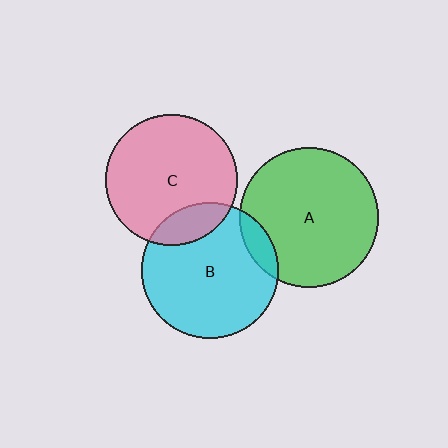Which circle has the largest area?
Circle A (green).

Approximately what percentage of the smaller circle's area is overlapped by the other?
Approximately 15%.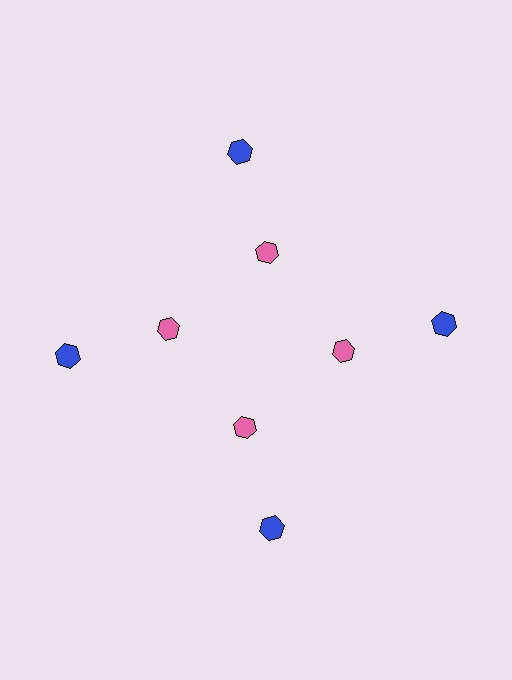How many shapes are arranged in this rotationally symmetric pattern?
There are 8 shapes, arranged in 4 groups of 2.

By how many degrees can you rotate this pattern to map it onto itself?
The pattern maps onto itself every 90 degrees of rotation.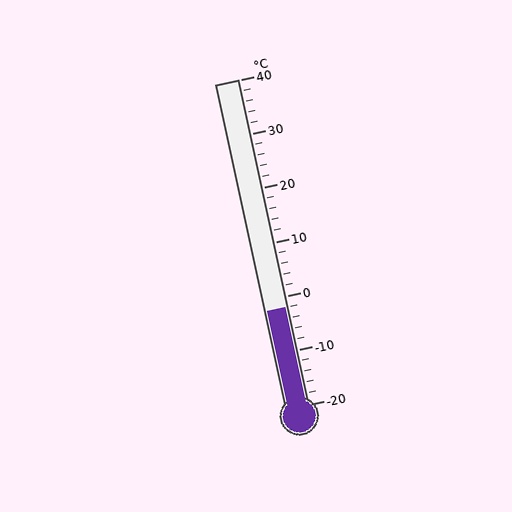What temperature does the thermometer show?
The thermometer shows approximately -2°C.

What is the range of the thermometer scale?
The thermometer scale ranges from -20°C to 40°C.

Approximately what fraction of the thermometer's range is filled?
The thermometer is filled to approximately 30% of its range.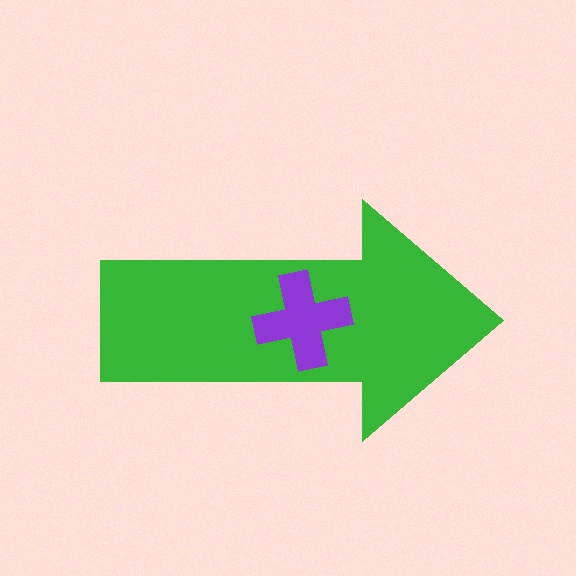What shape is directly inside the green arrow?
The purple cross.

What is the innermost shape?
The purple cross.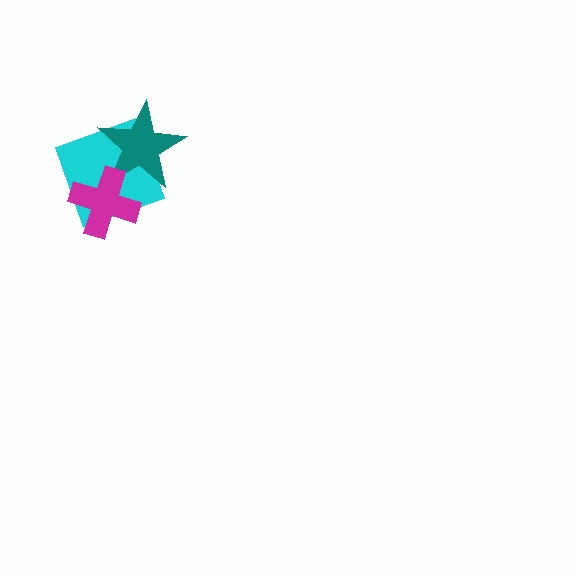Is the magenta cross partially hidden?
No, no other shape covers it.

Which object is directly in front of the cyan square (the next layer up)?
The teal star is directly in front of the cyan square.